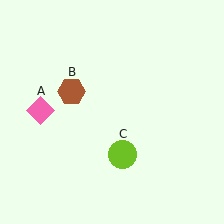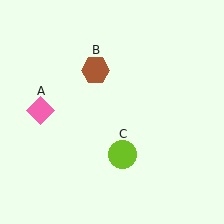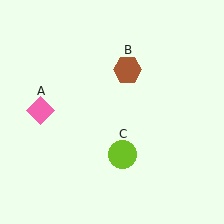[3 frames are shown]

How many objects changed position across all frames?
1 object changed position: brown hexagon (object B).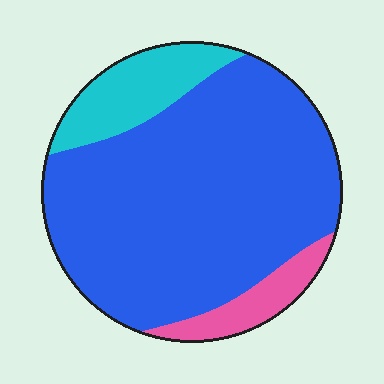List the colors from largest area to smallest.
From largest to smallest: blue, cyan, pink.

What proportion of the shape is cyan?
Cyan covers 14% of the shape.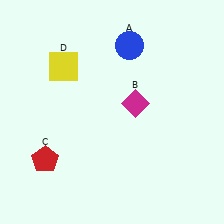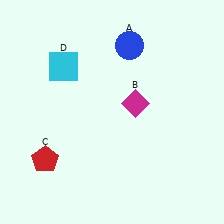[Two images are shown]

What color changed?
The square (D) changed from yellow in Image 1 to cyan in Image 2.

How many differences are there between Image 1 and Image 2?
There is 1 difference between the two images.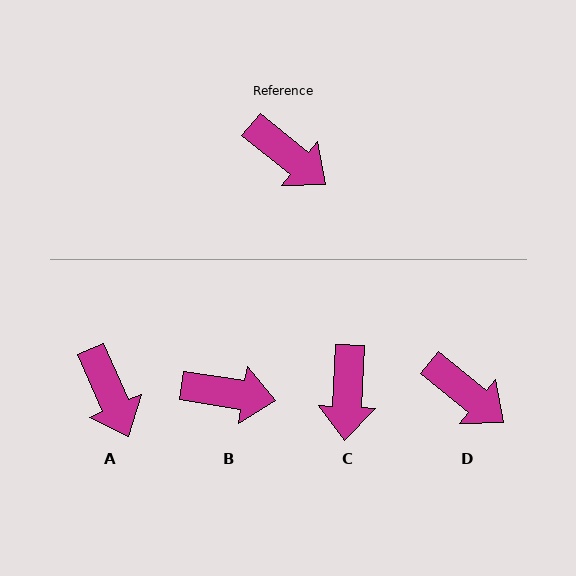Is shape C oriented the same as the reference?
No, it is off by about 54 degrees.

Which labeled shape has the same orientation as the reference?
D.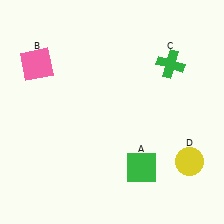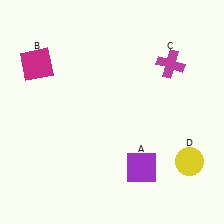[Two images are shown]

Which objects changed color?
A changed from green to purple. B changed from pink to magenta. C changed from green to magenta.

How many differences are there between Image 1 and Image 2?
There are 3 differences between the two images.